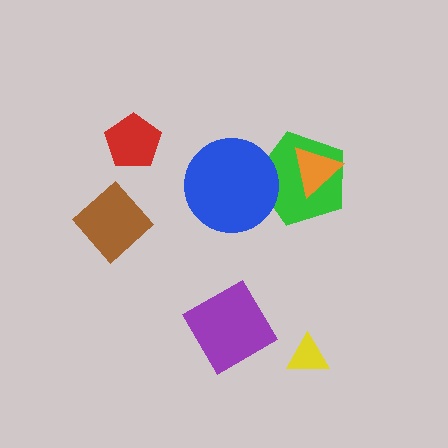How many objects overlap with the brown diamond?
0 objects overlap with the brown diamond.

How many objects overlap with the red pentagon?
0 objects overlap with the red pentagon.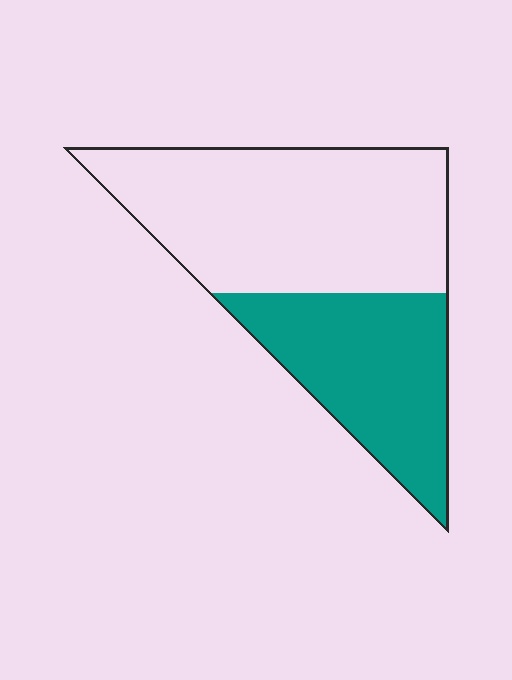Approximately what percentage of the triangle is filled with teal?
Approximately 40%.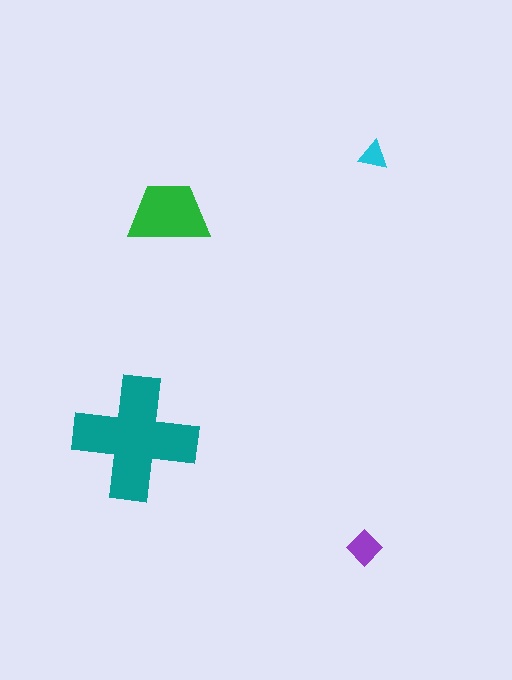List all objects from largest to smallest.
The teal cross, the green trapezoid, the purple diamond, the cyan triangle.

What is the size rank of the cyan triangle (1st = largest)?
4th.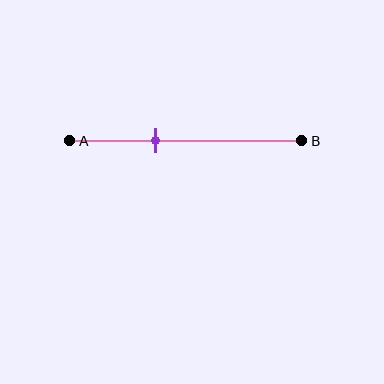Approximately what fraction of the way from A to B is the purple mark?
The purple mark is approximately 35% of the way from A to B.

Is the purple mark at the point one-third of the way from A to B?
No, the mark is at about 35% from A, not at the 33% one-third point.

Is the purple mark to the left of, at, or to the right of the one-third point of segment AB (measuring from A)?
The purple mark is to the right of the one-third point of segment AB.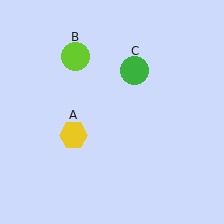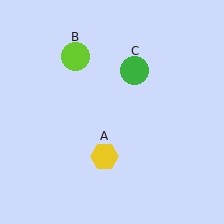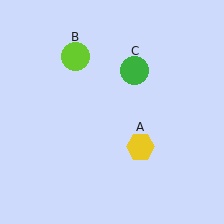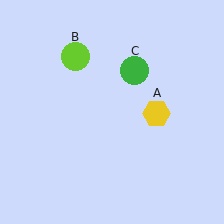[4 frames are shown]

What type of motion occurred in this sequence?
The yellow hexagon (object A) rotated counterclockwise around the center of the scene.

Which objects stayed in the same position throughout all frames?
Lime circle (object B) and green circle (object C) remained stationary.